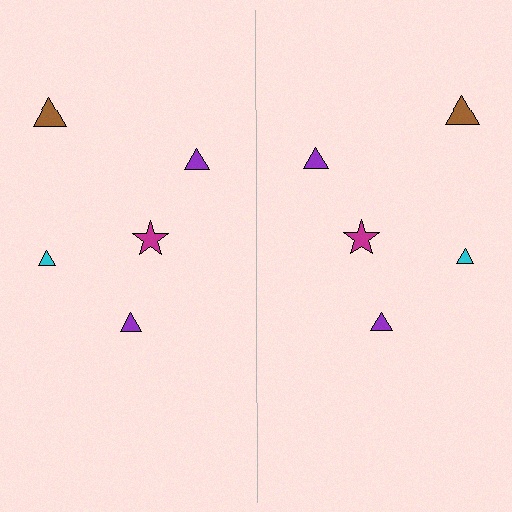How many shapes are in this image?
There are 10 shapes in this image.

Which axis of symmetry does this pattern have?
The pattern has a vertical axis of symmetry running through the center of the image.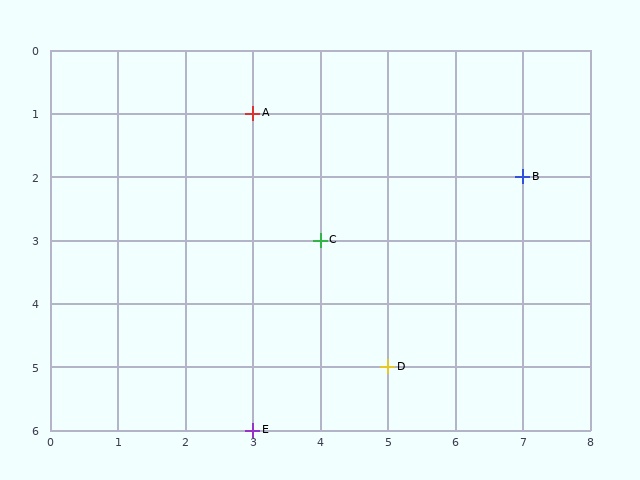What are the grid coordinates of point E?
Point E is at grid coordinates (3, 6).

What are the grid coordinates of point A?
Point A is at grid coordinates (3, 1).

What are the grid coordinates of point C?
Point C is at grid coordinates (4, 3).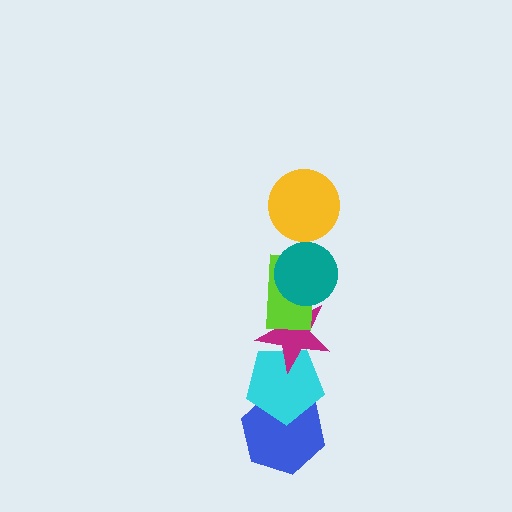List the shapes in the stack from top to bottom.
From top to bottom: the yellow circle, the teal circle, the lime rectangle, the magenta star, the cyan pentagon, the blue hexagon.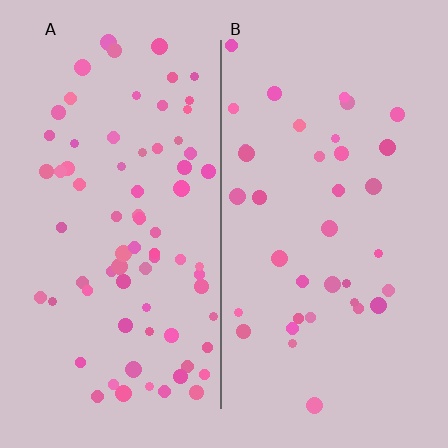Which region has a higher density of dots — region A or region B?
A (the left).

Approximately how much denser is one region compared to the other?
Approximately 2.1× — region A over region B.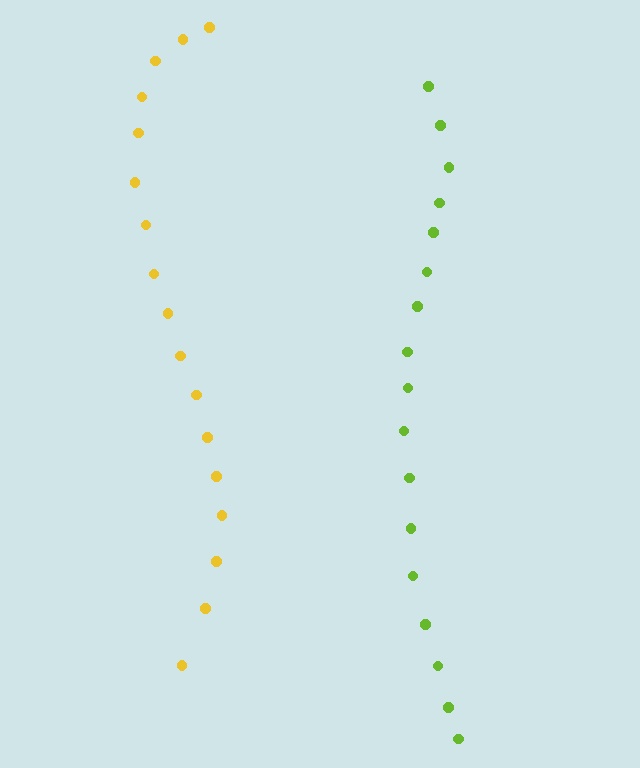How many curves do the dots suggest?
There are 2 distinct paths.